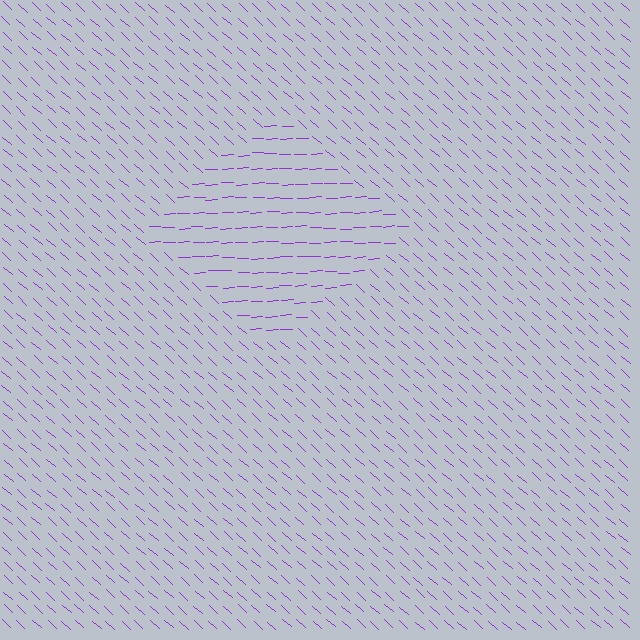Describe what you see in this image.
The image is filled with small purple line segments. A diamond region in the image has lines oriented differently from the surrounding lines, creating a visible texture boundary.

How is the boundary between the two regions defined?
The boundary is defined purely by a change in line orientation (approximately 45 degrees difference). All lines are the same color and thickness.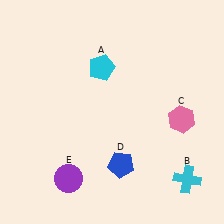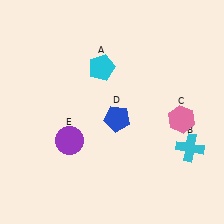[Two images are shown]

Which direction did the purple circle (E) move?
The purple circle (E) moved up.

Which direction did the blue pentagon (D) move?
The blue pentagon (D) moved up.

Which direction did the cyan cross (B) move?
The cyan cross (B) moved up.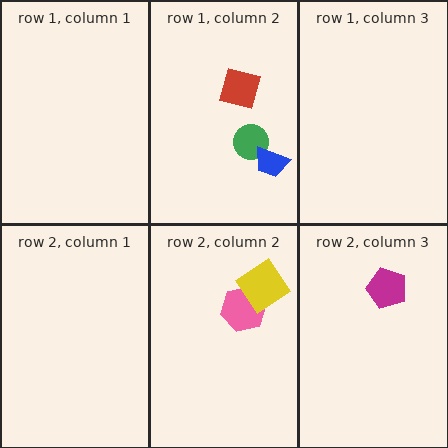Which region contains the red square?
The row 1, column 2 region.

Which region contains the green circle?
The row 1, column 2 region.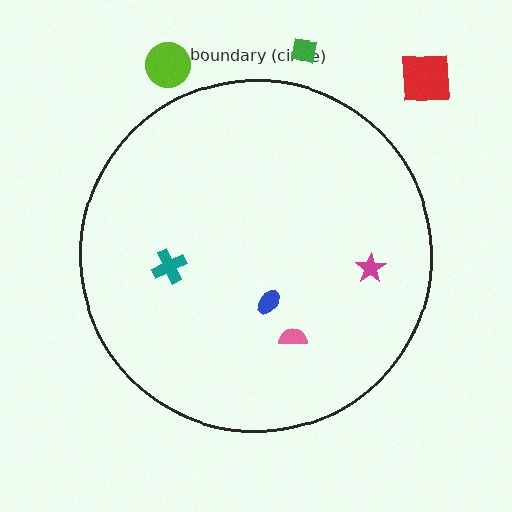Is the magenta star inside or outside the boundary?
Inside.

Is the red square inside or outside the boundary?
Outside.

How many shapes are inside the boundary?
4 inside, 3 outside.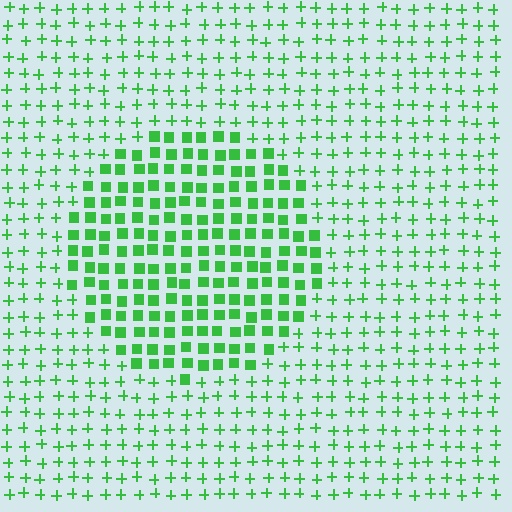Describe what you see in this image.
The image is filled with small green elements arranged in a uniform grid. A circle-shaped region contains squares, while the surrounding area contains plus signs. The boundary is defined purely by the change in element shape.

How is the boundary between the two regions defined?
The boundary is defined by a change in element shape: squares inside vs. plus signs outside. All elements share the same color and spacing.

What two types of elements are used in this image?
The image uses squares inside the circle region and plus signs outside it.